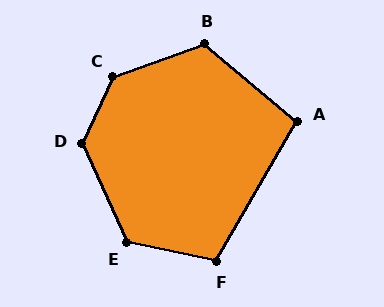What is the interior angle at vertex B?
Approximately 120 degrees (obtuse).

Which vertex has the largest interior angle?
C, at approximately 134 degrees.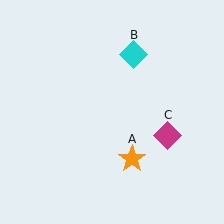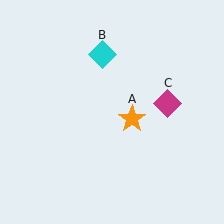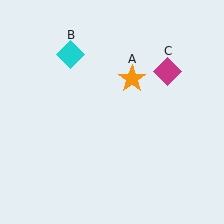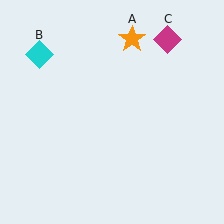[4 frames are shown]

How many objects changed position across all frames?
3 objects changed position: orange star (object A), cyan diamond (object B), magenta diamond (object C).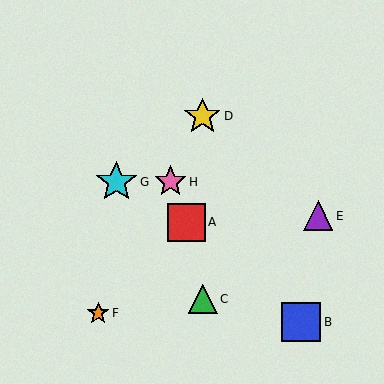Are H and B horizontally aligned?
No, H is at y≈182 and B is at y≈322.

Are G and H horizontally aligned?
Yes, both are at y≈182.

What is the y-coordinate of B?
Object B is at y≈322.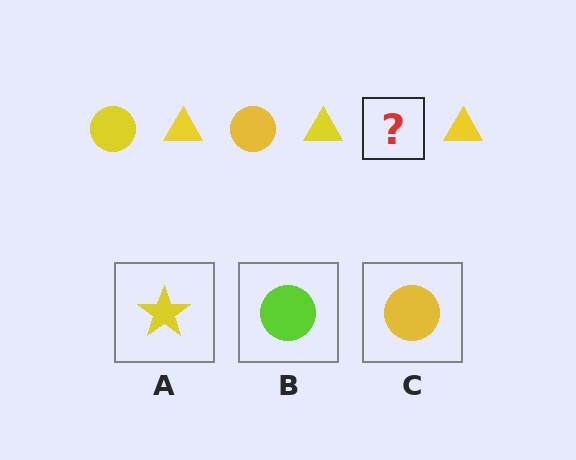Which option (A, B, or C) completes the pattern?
C.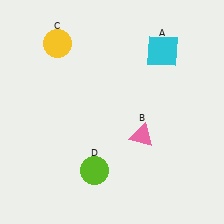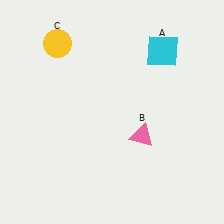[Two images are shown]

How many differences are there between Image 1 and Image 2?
There is 1 difference between the two images.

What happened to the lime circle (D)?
The lime circle (D) was removed in Image 2. It was in the bottom-left area of Image 1.